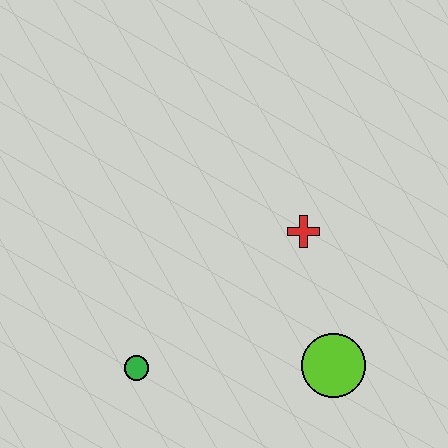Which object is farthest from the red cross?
The green circle is farthest from the red cross.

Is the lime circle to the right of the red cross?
Yes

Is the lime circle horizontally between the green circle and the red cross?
No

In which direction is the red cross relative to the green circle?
The red cross is to the right of the green circle.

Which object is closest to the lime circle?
The red cross is closest to the lime circle.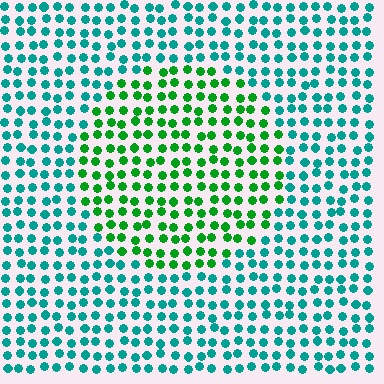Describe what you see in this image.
The image is filled with small teal elements in a uniform arrangement. A circle-shaped region is visible where the elements are tinted to a slightly different hue, forming a subtle color boundary.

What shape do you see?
I see a circle.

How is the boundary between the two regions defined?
The boundary is defined purely by a slight shift in hue (about 45 degrees). Spacing, size, and orientation are identical on both sides.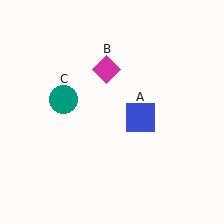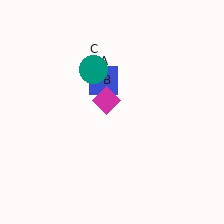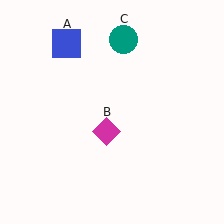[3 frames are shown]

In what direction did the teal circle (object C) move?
The teal circle (object C) moved up and to the right.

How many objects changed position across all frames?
3 objects changed position: blue square (object A), magenta diamond (object B), teal circle (object C).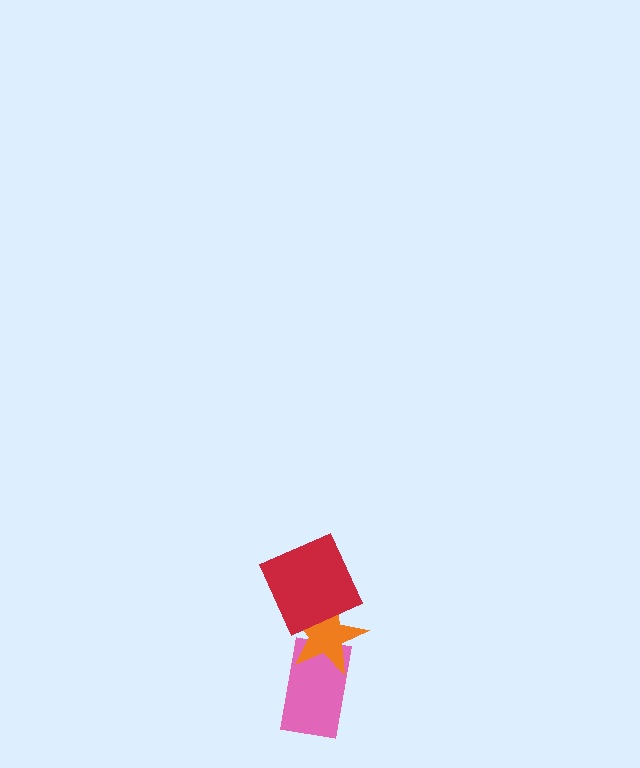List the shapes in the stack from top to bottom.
From top to bottom: the red square, the orange star, the pink rectangle.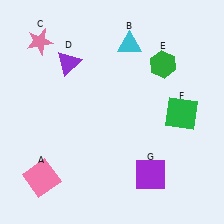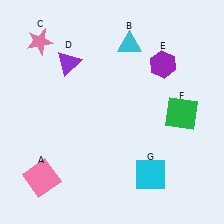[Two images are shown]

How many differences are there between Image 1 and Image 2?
There are 2 differences between the two images.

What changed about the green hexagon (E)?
In Image 1, E is green. In Image 2, it changed to purple.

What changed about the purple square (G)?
In Image 1, G is purple. In Image 2, it changed to cyan.